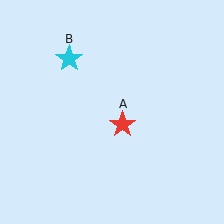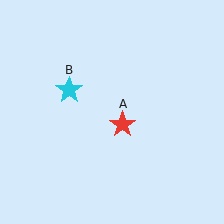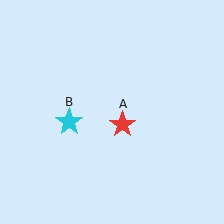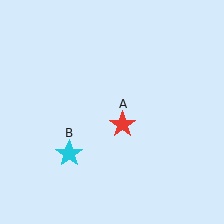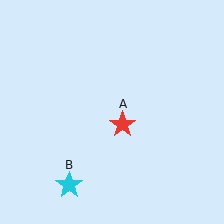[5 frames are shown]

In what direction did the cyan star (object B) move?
The cyan star (object B) moved down.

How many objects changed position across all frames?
1 object changed position: cyan star (object B).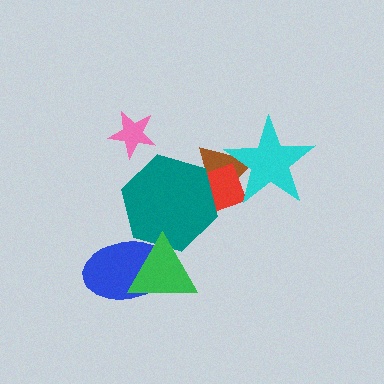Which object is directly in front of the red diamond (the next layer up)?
The cyan star is directly in front of the red diamond.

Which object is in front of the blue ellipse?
The green triangle is in front of the blue ellipse.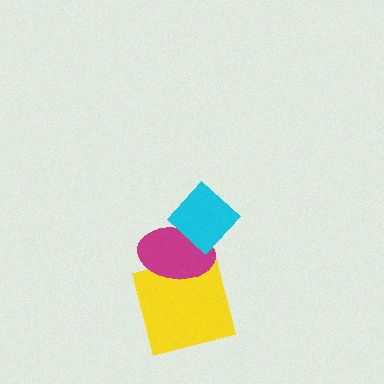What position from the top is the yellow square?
The yellow square is 3rd from the top.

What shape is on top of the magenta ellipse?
The cyan diamond is on top of the magenta ellipse.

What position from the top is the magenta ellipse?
The magenta ellipse is 2nd from the top.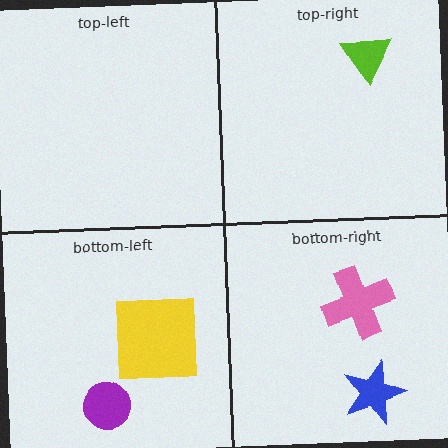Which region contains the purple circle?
The bottom-left region.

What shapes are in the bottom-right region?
The blue star, the pink cross.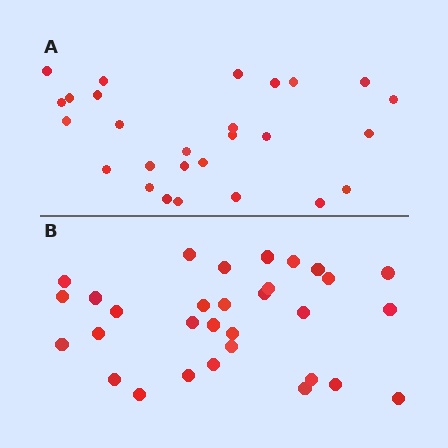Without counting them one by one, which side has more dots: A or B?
Region B (the bottom region) has more dots.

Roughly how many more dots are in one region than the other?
Region B has about 4 more dots than region A.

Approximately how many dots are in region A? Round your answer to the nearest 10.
About 30 dots. (The exact count is 27, which rounds to 30.)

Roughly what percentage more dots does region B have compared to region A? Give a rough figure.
About 15% more.